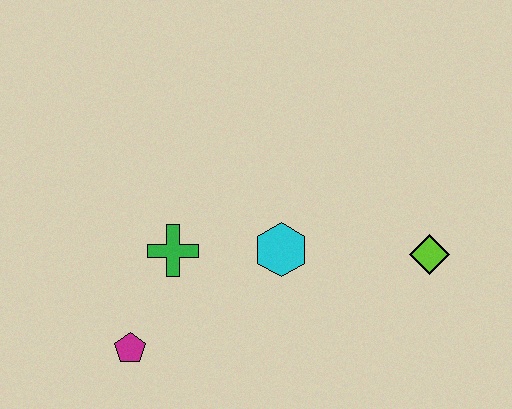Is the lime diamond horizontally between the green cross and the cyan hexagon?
No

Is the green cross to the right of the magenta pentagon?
Yes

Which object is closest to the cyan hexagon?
The green cross is closest to the cyan hexagon.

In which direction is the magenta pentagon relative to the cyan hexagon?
The magenta pentagon is to the left of the cyan hexagon.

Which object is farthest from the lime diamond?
The magenta pentagon is farthest from the lime diamond.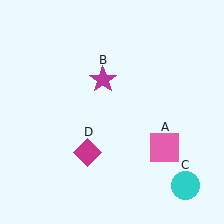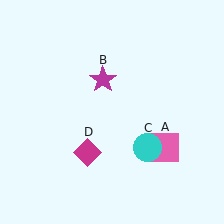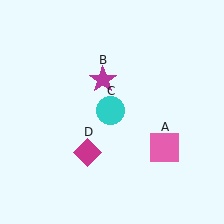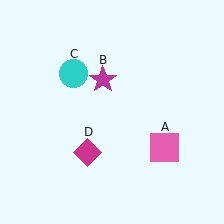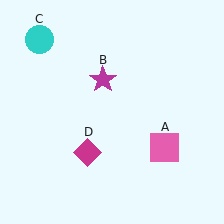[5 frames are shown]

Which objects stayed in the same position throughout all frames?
Pink square (object A) and magenta star (object B) and magenta diamond (object D) remained stationary.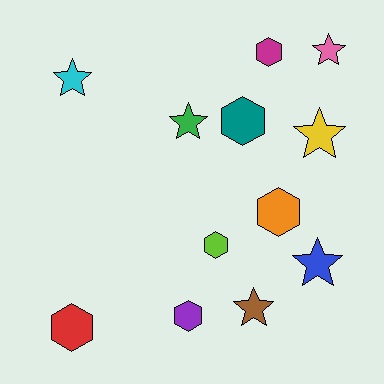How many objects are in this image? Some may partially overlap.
There are 12 objects.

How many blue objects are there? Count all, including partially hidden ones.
There is 1 blue object.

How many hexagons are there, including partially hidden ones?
There are 6 hexagons.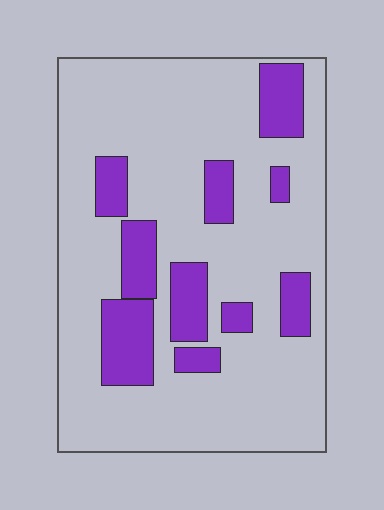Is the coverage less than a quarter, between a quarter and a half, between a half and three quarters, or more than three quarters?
Less than a quarter.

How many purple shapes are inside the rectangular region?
10.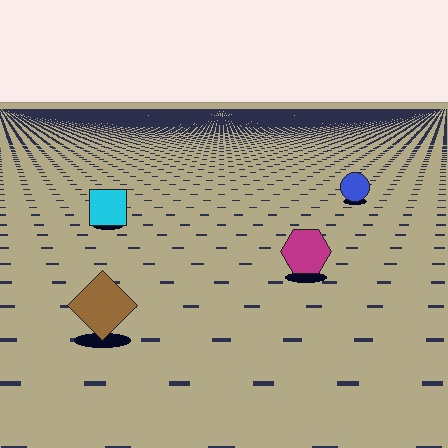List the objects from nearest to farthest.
From nearest to farthest: the brown diamond, the magenta hexagon, the cyan square, the blue circle.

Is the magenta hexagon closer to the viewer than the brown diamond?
No. The brown diamond is closer — you can tell from the texture gradient: the ground texture is coarser near it.